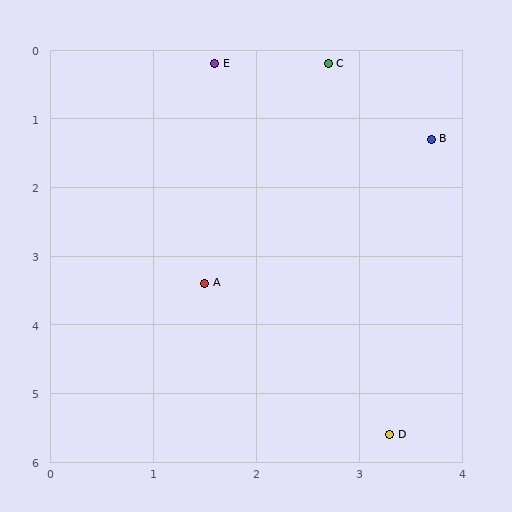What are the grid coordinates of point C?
Point C is at approximately (2.7, 0.2).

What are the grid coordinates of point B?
Point B is at approximately (3.7, 1.3).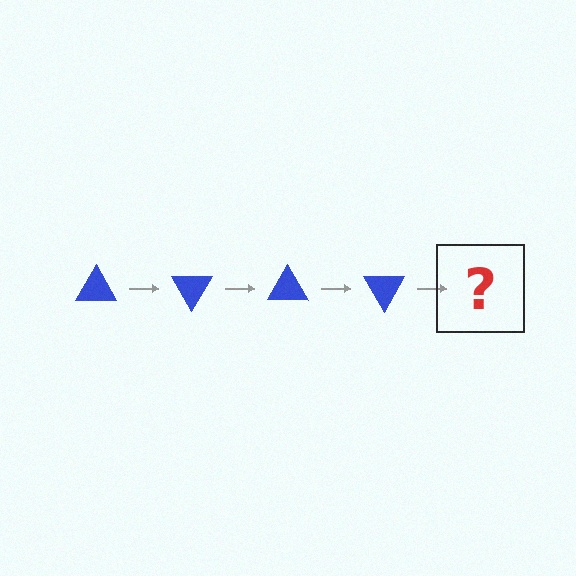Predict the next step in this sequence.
The next step is a blue triangle rotated 240 degrees.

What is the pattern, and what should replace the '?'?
The pattern is that the triangle rotates 60 degrees each step. The '?' should be a blue triangle rotated 240 degrees.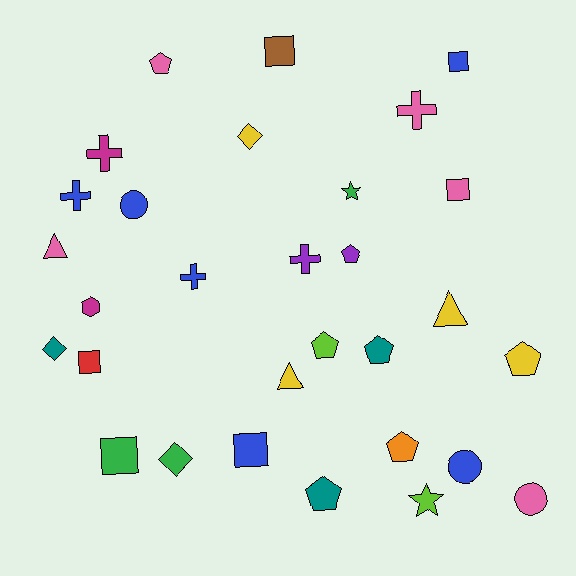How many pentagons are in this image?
There are 7 pentagons.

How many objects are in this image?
There are 30 objects.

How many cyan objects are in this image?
There are no cyan objects.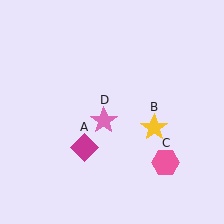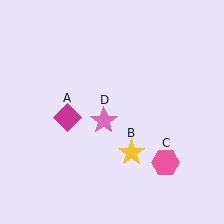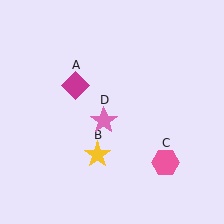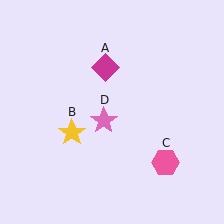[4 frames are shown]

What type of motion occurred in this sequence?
The magenta diamond (object A), yellow star (object B) rotated clockwise around the center of the scene.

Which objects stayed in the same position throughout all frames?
Pink hexagon (object C) and pink star (object D) remained stationary.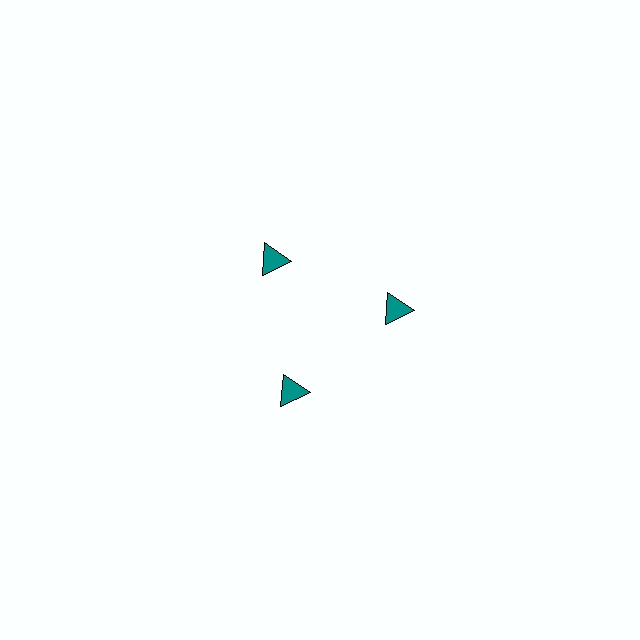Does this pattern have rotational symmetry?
Yes, this pattern has 3-fold rotational symmetry. It looks the same after rotating 120 degrees around the center.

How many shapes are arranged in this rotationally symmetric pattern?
There are 3 shapes, arranged in 3 groups of 1.